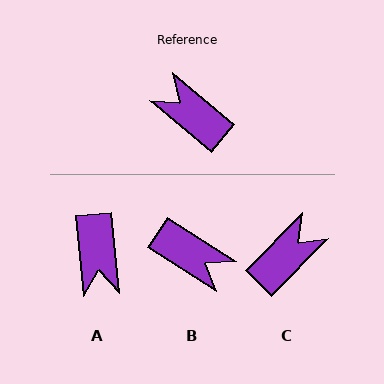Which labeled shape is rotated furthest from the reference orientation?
B, about 173 degrees away.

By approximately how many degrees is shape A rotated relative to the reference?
Approximately 136 degrees counter-clockwise.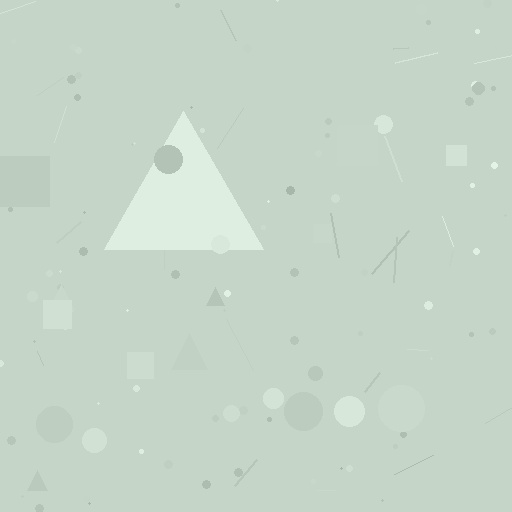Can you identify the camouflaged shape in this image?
The camouflaged shape is a triangle.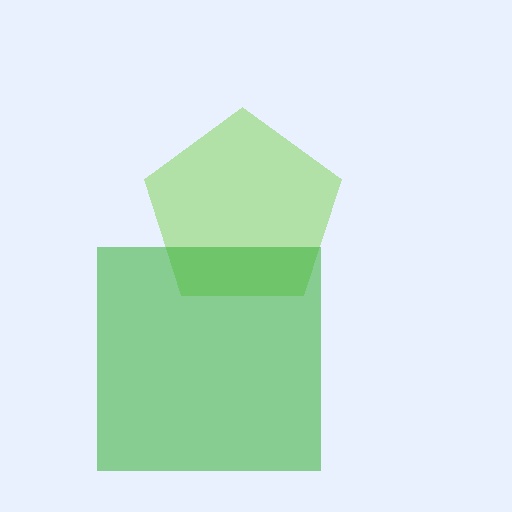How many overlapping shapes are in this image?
There are 2 overlapping shapes in the image.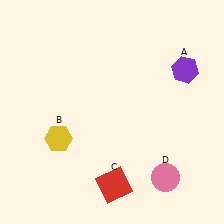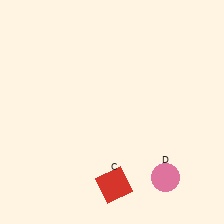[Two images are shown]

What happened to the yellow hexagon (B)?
The yellow hexagon (B) was removed in Image 2. It was in the bottom-left area of Image 1.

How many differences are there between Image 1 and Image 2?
There are 2 differences between the two images.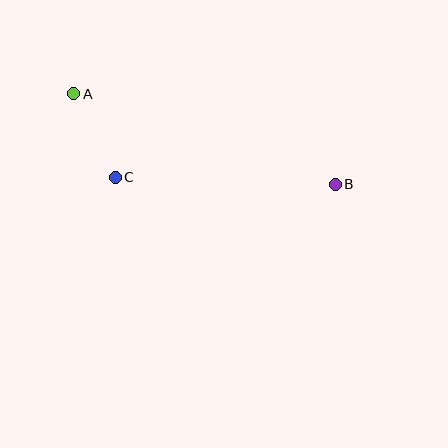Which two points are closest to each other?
Points A and C are closest to each other.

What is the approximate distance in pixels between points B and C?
The distance between B and C is approximately 220 pixels.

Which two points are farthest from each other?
Points A and B are farthest from each other.